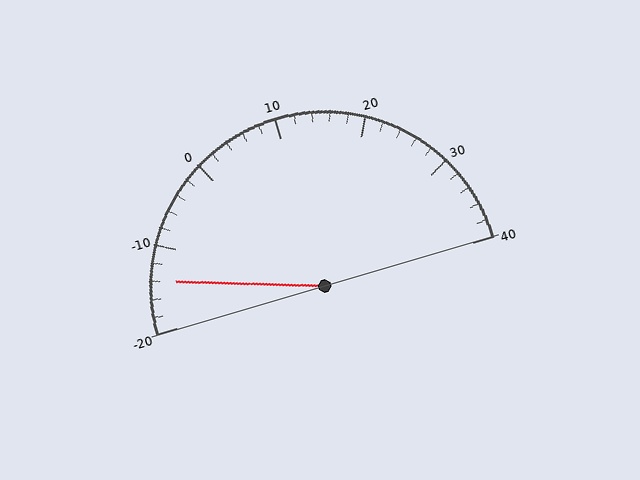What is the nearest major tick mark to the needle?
The nearest major tick mark is -10.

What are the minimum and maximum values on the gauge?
The gauge ranges from -20 to 40.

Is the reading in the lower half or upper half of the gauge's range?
The reading is in the lower half of the range (-20 to 40).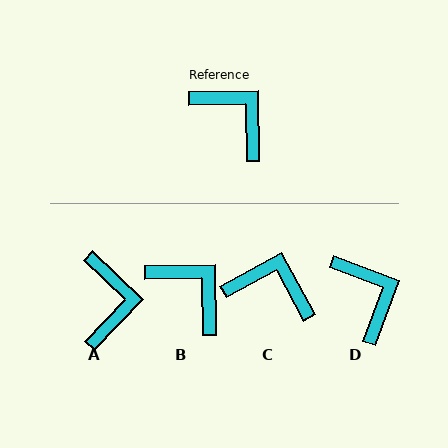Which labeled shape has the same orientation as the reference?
B.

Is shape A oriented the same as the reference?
No, it is off by about 45 degrees.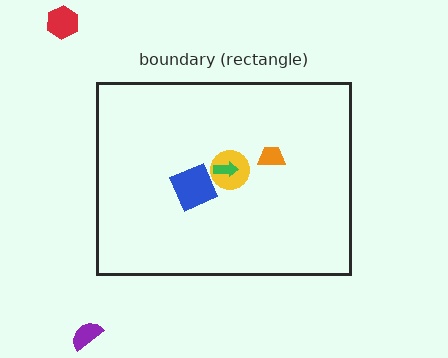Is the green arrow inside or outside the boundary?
Inside.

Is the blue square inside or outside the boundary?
Inside.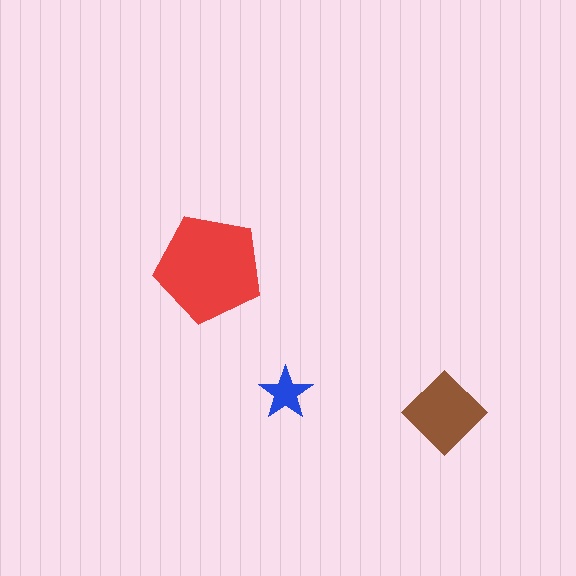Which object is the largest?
The red pentagon.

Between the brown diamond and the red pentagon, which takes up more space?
The red pentagon.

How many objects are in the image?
There are 3 objects in the image.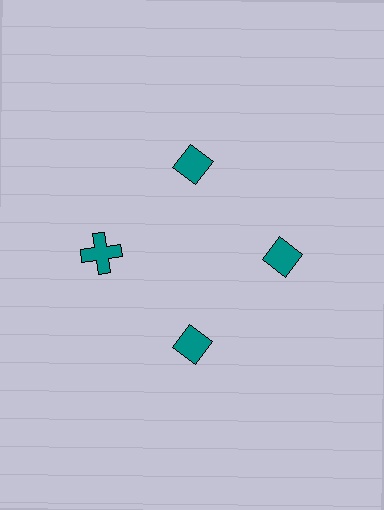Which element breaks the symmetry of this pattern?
The teal cross at roughly the 9 o'clock position breaks the symmetry. All other shapes are teal diamonds.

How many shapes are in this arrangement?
There are 4 shapes arranged in a ring pattern.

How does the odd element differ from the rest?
It has a different shape: cross instead of diamond.